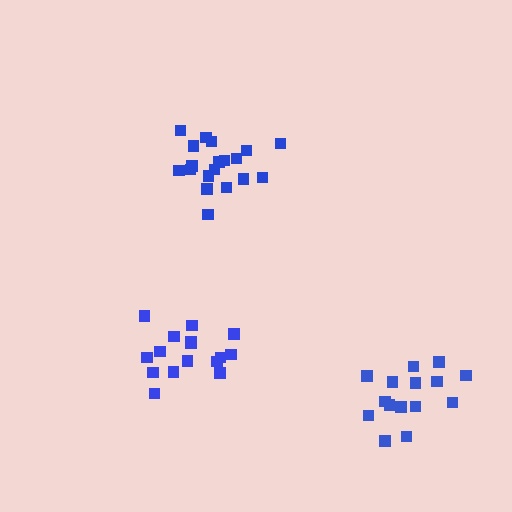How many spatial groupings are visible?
There are 3 spatial groupings.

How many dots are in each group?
Group 1: 19 dots, Group 2: 15 dots, Group 3: 16 dots (50 total).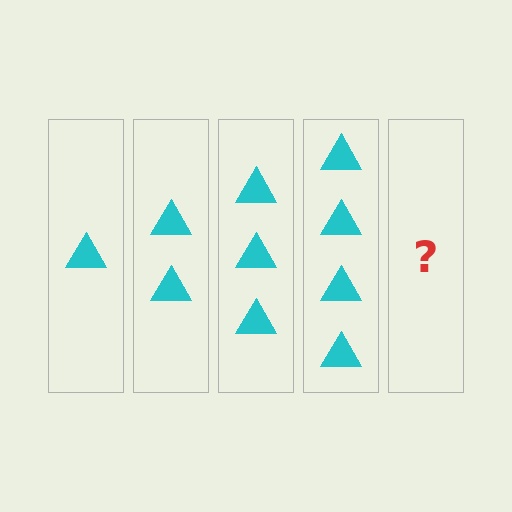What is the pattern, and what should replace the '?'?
The pattern is that each step adds one more triangle. The '?' should be 5 triangles.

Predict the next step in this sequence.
The next step is 5 triangles.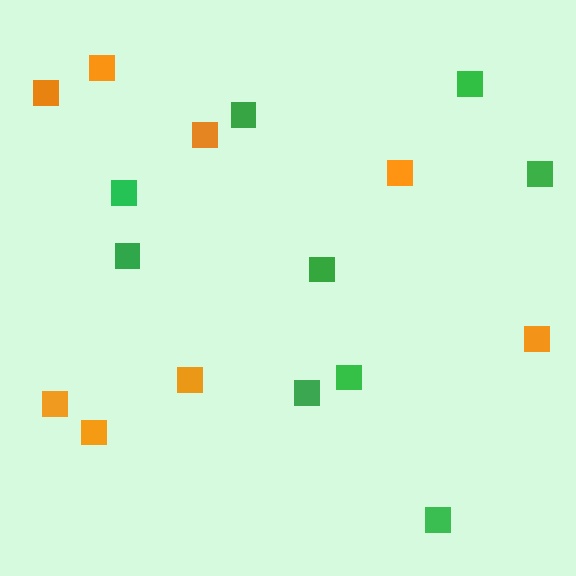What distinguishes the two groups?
There are 2 groups: one group of orange squares (8) and one group of green squares (9).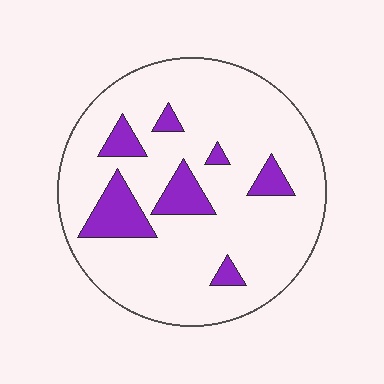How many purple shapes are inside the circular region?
7.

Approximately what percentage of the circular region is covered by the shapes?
Approximately 15%.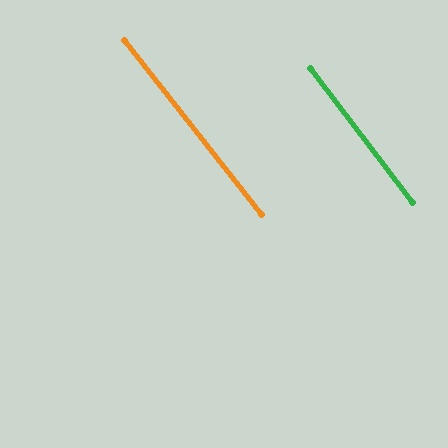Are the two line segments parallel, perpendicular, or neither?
Parallel — their directions differ by only 0.9°.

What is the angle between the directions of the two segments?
Approximately 1 degree.